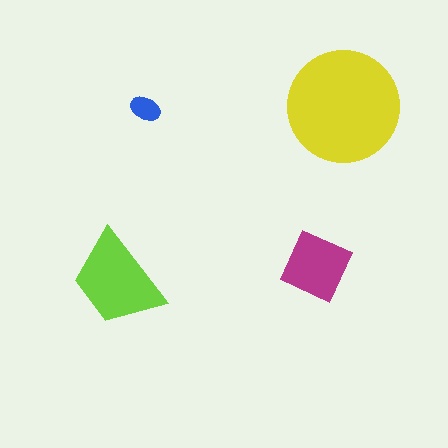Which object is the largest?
The yellow circle.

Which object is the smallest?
The blue ellipse.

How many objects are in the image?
There are 4 objects in the image.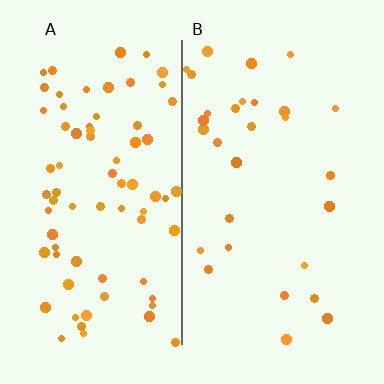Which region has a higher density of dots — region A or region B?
A (the left).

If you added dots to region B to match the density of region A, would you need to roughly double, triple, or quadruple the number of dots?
Approximately triple.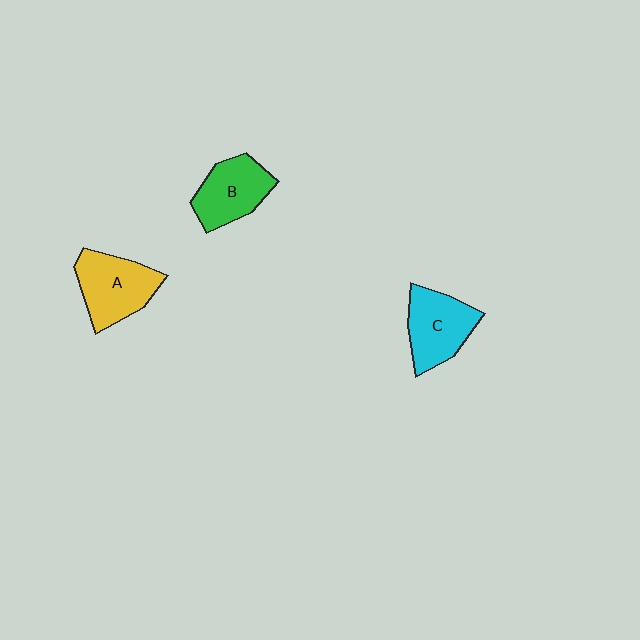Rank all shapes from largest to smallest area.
From largest to smallest: A (yellow), C (cyan), B (green).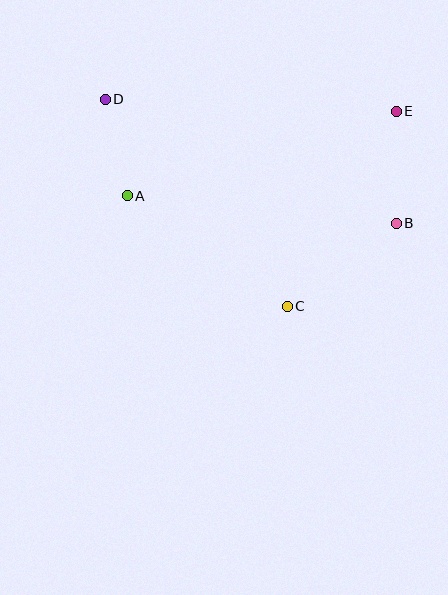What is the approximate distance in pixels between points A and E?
The distance between A and E is approximately 282 pixels.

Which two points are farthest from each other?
Points B and D are farthest from each other.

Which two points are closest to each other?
Points A and D are closest to each other.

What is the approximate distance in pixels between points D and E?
The distance between D and E is approximately 291 pixels.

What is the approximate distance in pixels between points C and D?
The distance between C and D is approximately 276 pixels.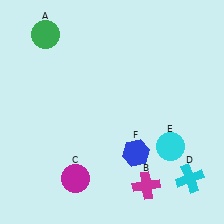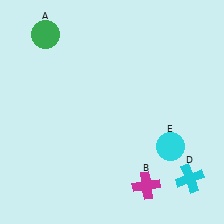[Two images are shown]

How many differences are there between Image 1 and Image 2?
There are 2 differences between the two images.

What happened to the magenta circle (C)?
The magenta circle (C) was removed in Image 2. It was in the bottom-left area of Image 1.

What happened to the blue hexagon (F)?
The blue hexagon (F) was removed in Image 2. It was in the bottom-right area of Image 1.